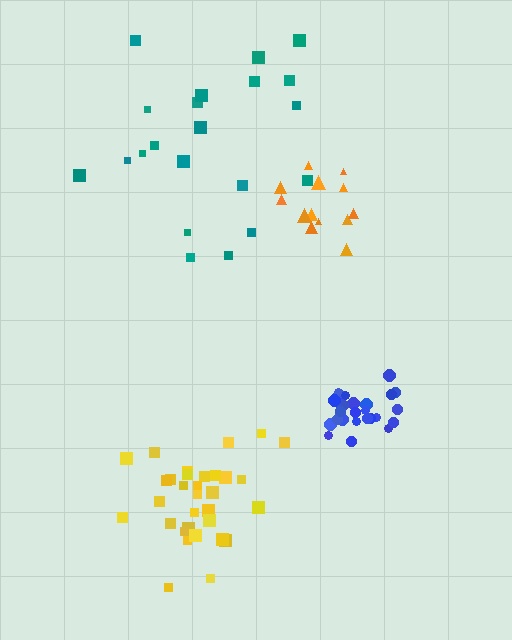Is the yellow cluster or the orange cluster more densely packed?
Yellow.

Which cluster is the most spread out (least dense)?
Teal.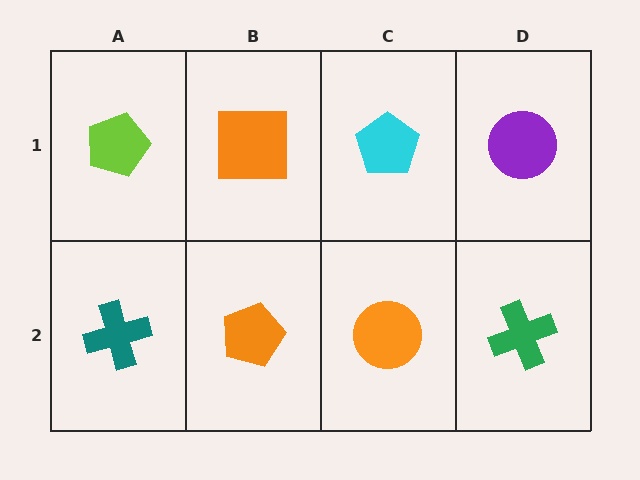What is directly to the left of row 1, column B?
A lime pentagon.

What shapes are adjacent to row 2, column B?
An orange square (row 1, column B), a teal cross (row 2, column A), an orange circle (row 2, column C).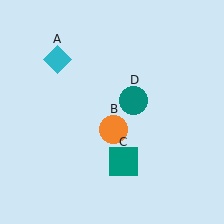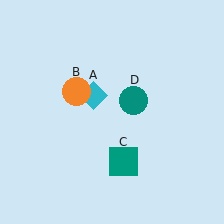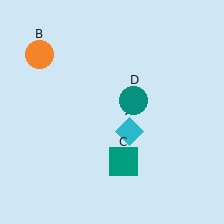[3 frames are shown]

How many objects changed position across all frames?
2 objects changed position: cyan diamond (object A), orange circle (object B).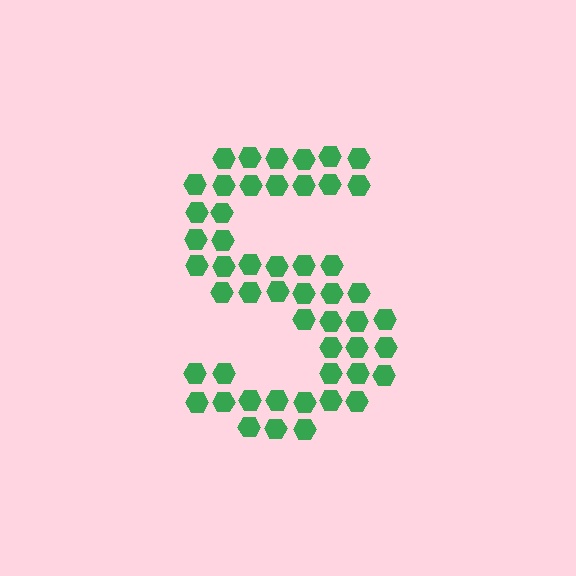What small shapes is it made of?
It is made of small hexagons.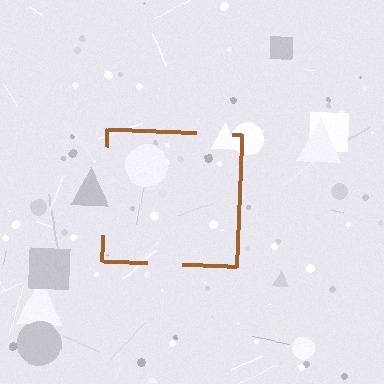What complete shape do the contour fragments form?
The contour fragments form a square.